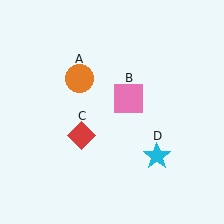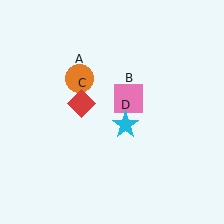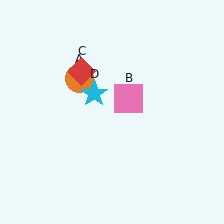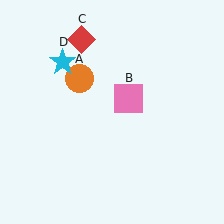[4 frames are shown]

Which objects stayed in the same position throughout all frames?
Orange circle (object A) and pink square (object B) remained stationary.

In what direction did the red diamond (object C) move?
The red diamond (object C) moved up.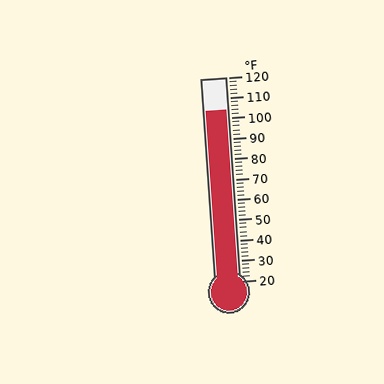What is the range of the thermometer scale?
The thermometer scale ranges from 20°F to 120°F.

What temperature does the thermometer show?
The thermometer shows approximately 104°F.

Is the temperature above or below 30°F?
The temperature is above 30°F.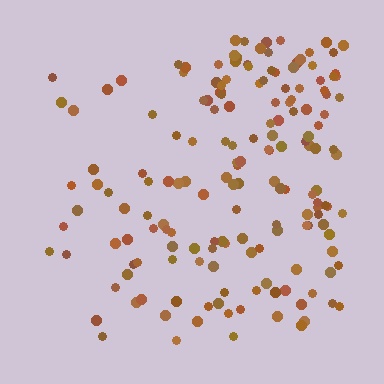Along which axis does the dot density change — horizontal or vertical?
Horizontal.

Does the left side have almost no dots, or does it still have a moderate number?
Still a moderate number, just noticeably fewer than the right.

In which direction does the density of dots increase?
From left to right, with the right side densest.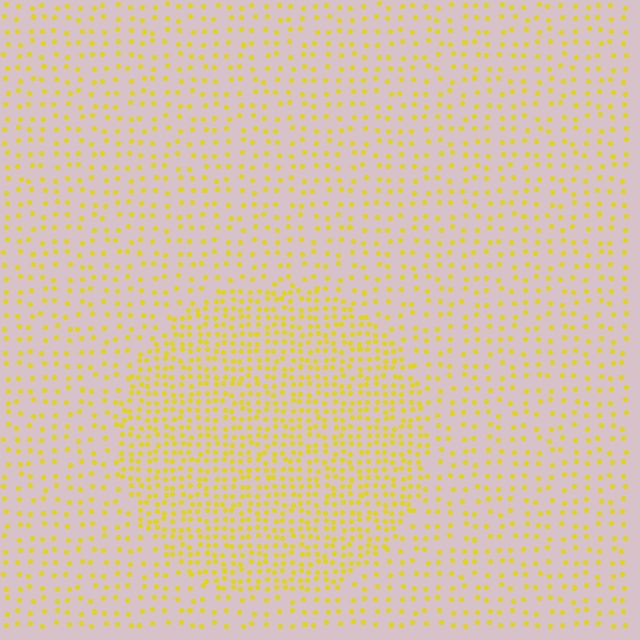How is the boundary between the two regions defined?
The boundary is defined by a change in element density (approximately 2.1x ratio). All elements are the same color, size, and shape.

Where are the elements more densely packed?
The elements are more densely packed inside the circle boundary.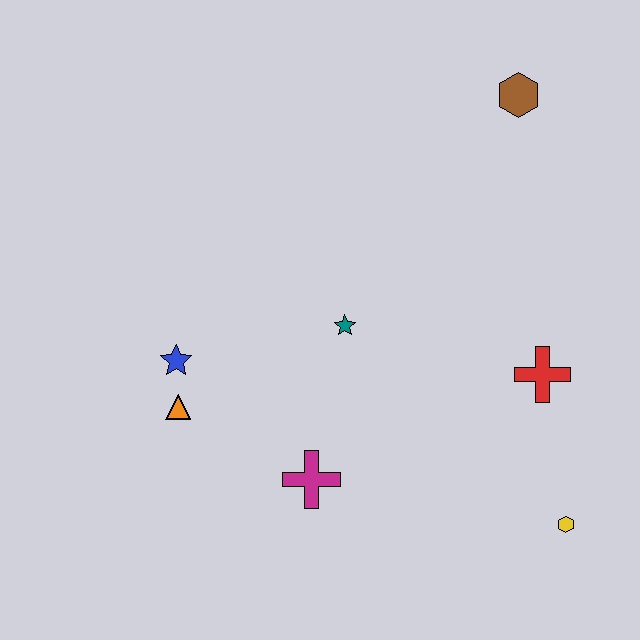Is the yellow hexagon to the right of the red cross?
Yes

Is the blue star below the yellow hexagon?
No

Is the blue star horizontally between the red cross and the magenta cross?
No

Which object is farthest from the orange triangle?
The brown hexagon is farthest from the orange triangle.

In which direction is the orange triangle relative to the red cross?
The orange triangle is to the left of the red cross.